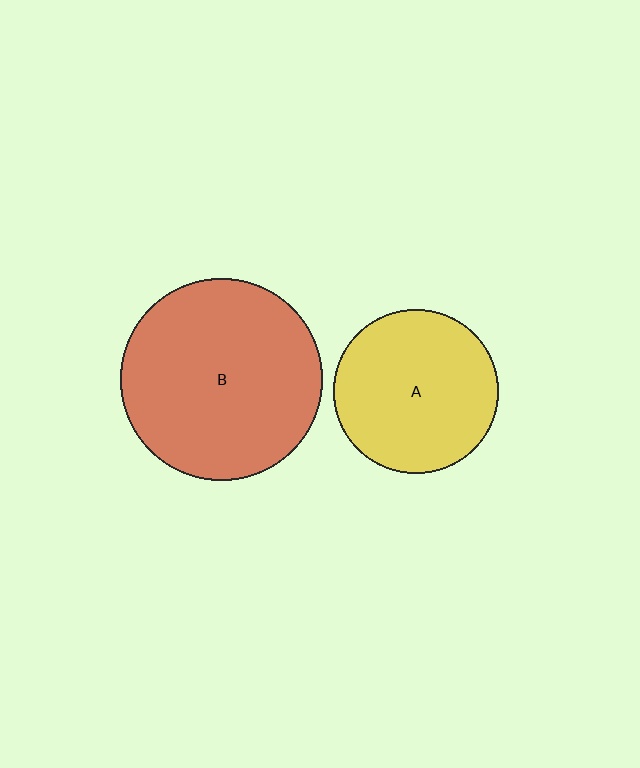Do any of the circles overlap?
No, none of the circles overlap.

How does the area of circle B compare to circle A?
Approximately 1.5 times.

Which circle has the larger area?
Circle B (red).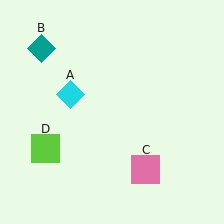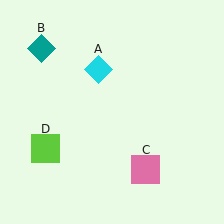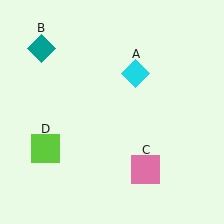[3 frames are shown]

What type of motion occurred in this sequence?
The cyan diamond (object A) rotated clockwise around the center of the scene.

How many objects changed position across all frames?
1 object changed position: cyan diamond (object A).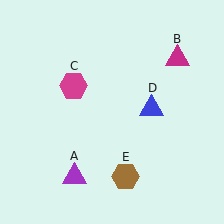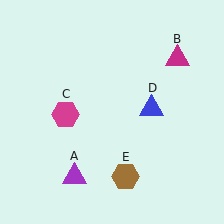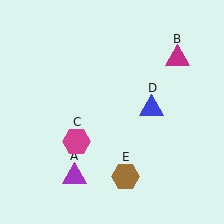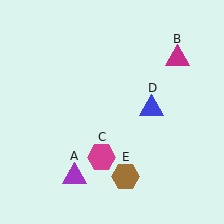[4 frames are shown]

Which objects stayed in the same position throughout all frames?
Purple triangle (object A) and magenta triangle (object B) and blue triangle (object D) and brown hexagon (object E) remained stationary.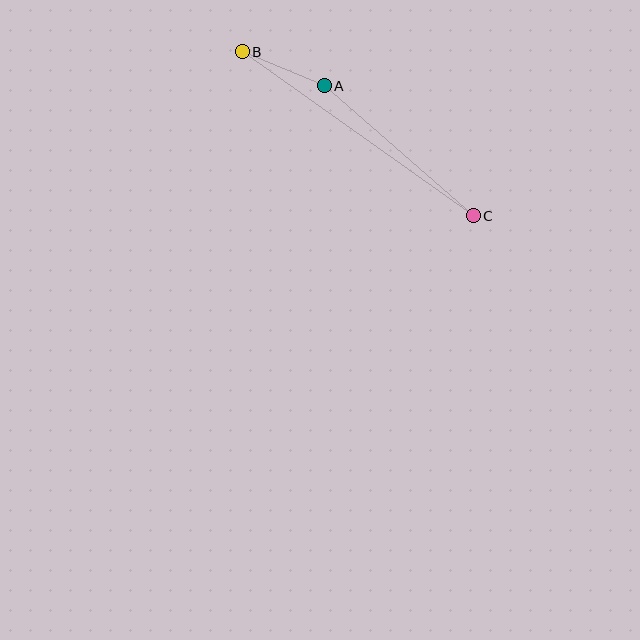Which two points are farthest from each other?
Points B and C are farthest from each other.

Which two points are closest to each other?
Points A and B are closest to each other.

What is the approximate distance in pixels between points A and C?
The distance between A and C is approximately 198 pixels.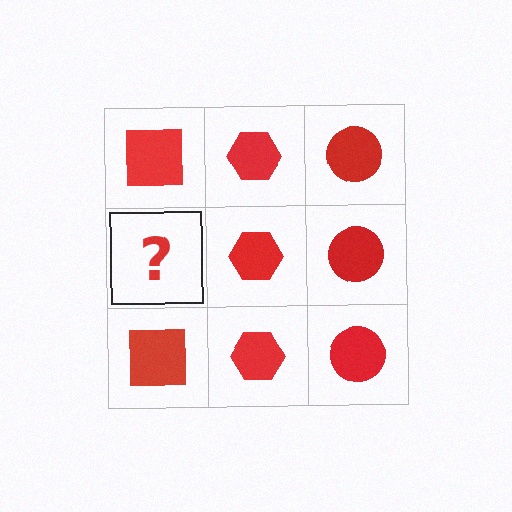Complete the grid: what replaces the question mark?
The question mark should be replaced with a red square.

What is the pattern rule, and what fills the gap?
The rule is that each column has a consistent shape. The gap should be filled with a red square.